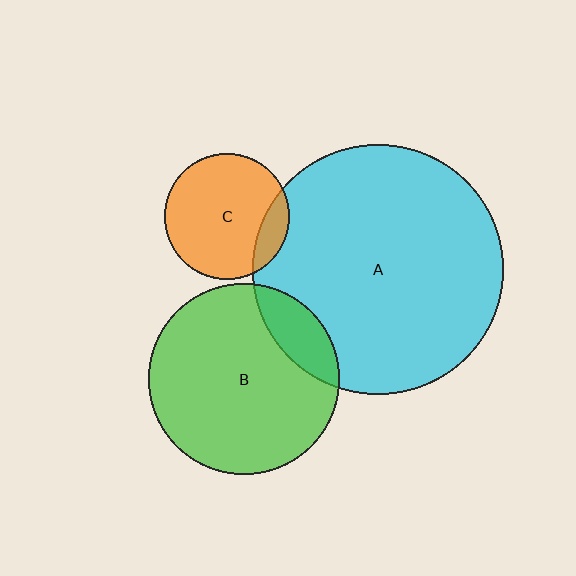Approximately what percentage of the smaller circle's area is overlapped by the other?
Approximately 15%.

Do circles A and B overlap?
Yes.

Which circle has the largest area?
Circle A (cyan).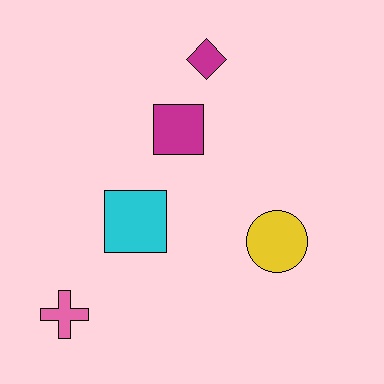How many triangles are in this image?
There are no triangles.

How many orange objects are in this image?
There are no orange objects.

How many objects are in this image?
There are 5 objects.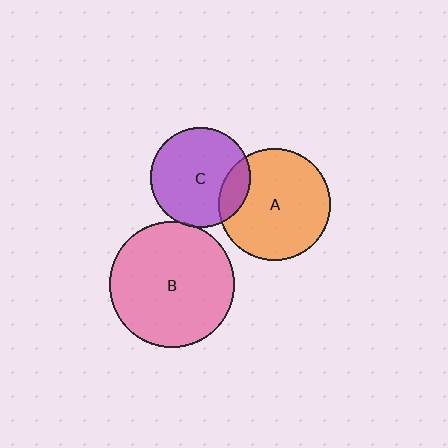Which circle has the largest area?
Circle B (pink).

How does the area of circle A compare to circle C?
Approximately 1.2 times.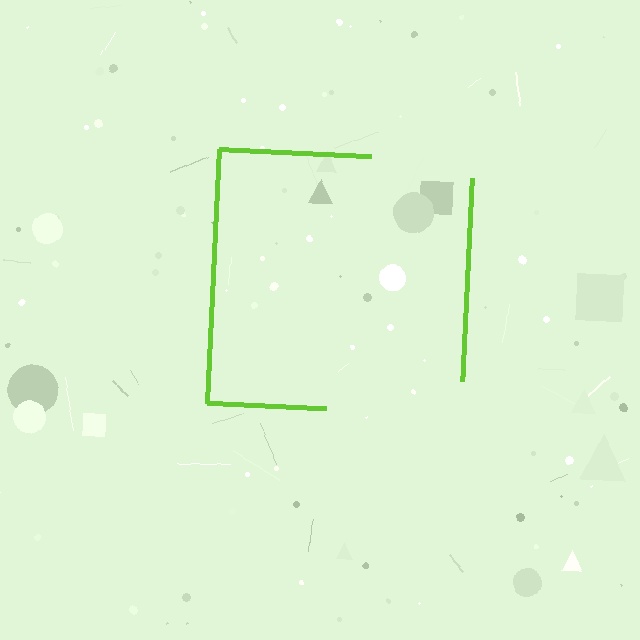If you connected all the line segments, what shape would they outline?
They would outline a square.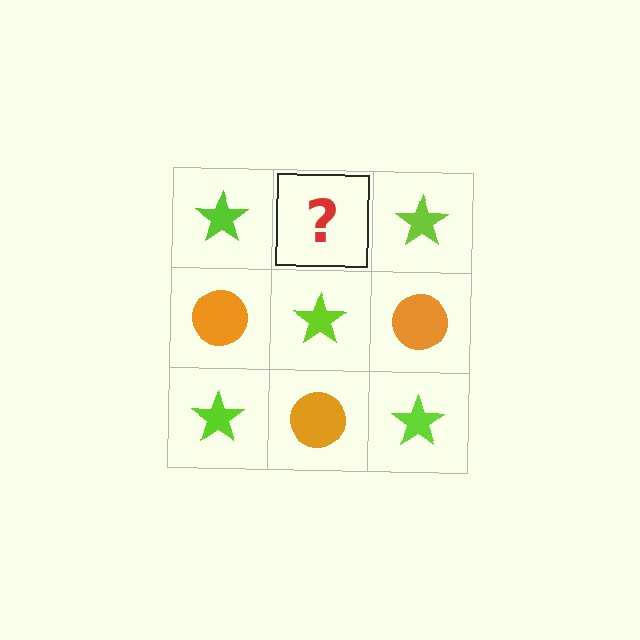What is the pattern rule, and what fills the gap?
The rule is that it alternates lime star and orange circle in a checkerboard pattern. The gap should be filled with an orange circle.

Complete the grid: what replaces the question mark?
The question mark should be replaced with an orange circle.